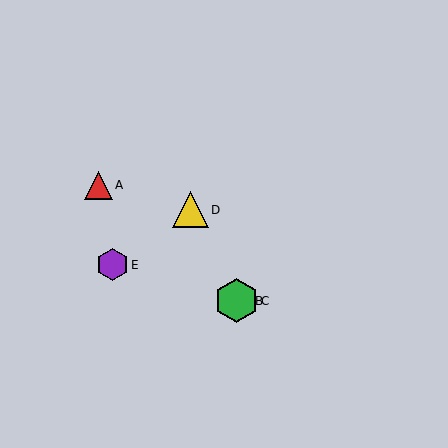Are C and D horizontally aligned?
No, C is at y≈301 and D is at y≈210.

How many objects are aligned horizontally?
2 objects (B, C) are aligned horizontally.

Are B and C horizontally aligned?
Yes, both are at y≈301.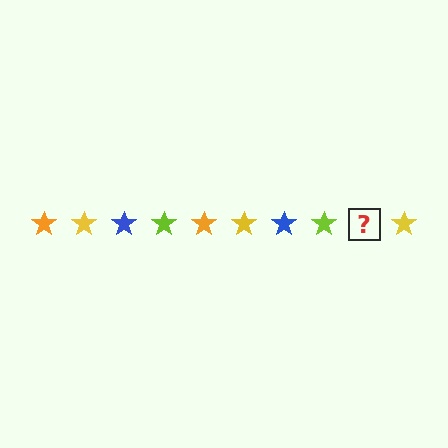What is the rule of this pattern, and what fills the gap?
The rule is that the pattern cycles through orange, yellow, blue, lime stars. The gap should be filled with an orange star.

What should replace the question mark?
The question mark should be replaced with an orange star.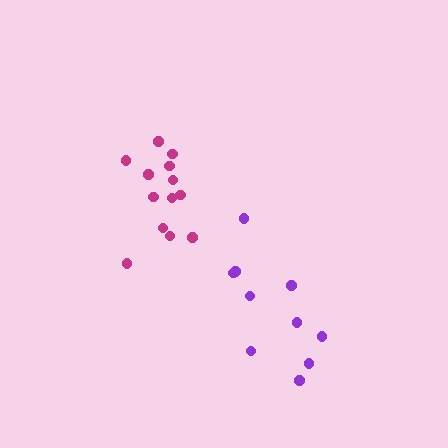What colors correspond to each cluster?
The clusters are colored: magenta, purple.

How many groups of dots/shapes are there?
There are 2 groups.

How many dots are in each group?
Group 1: 13 dots, Group 2: 10 dots (23 total).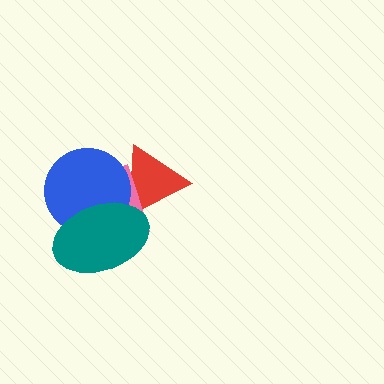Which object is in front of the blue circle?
The teal ellipse is in front of the blue circle.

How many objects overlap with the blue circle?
3 objects overlap with the blue circle.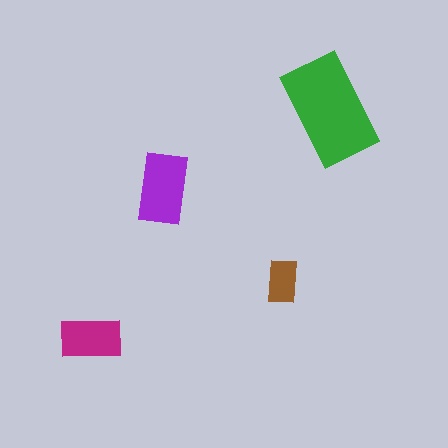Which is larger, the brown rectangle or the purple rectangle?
The purple one.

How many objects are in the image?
There are 4 objects in the image.